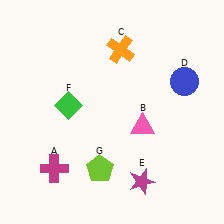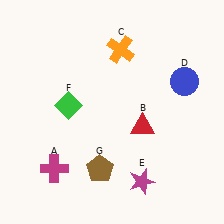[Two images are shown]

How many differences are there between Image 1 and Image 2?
There are 2 differences between the two images.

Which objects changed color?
B changed from pink to red. G changed from lime to brown.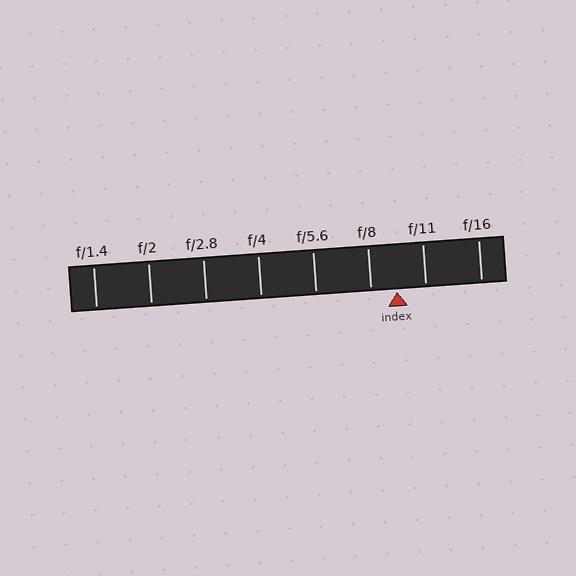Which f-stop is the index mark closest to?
The index mark is closest to f/8.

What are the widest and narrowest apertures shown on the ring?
The widest aperture shown is f/1.4 and the narrowest is f/16.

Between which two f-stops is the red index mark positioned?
The index mark is between f/8 and f/11.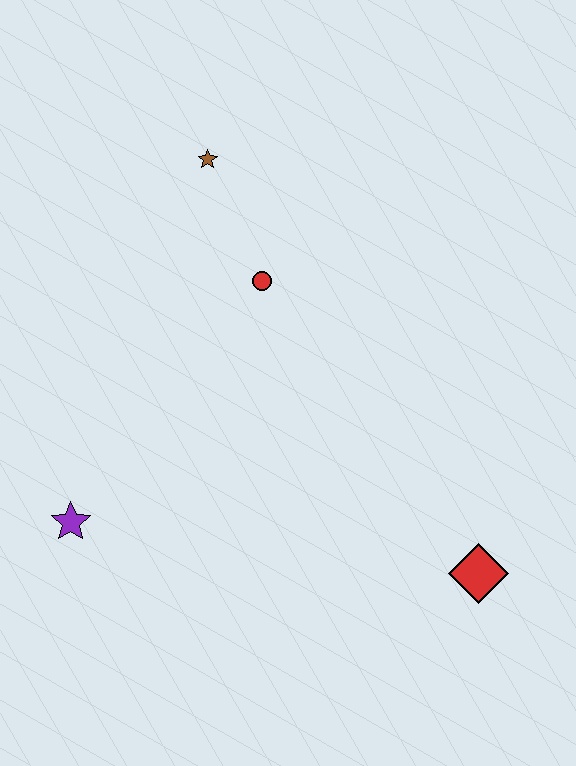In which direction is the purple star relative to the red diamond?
The purple star is to the left of the red diamond.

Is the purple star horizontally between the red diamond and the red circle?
No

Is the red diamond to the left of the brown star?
No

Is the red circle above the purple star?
Yes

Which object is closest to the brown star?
The red circle is closest to the brown star.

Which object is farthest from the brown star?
The red diamond is farthest from the brown star.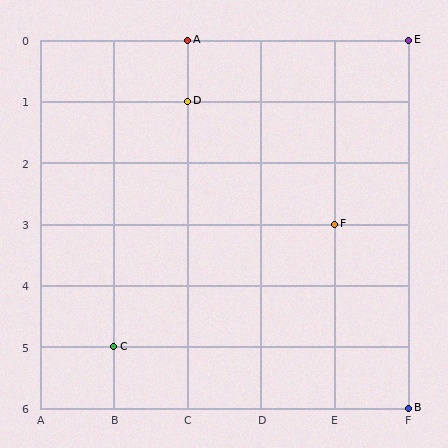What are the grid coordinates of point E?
Point E is at grid coordinates (F, 0).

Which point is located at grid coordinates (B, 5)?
Point C is at (B, 5).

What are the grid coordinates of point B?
Point B is at grid coordinates (F, 6).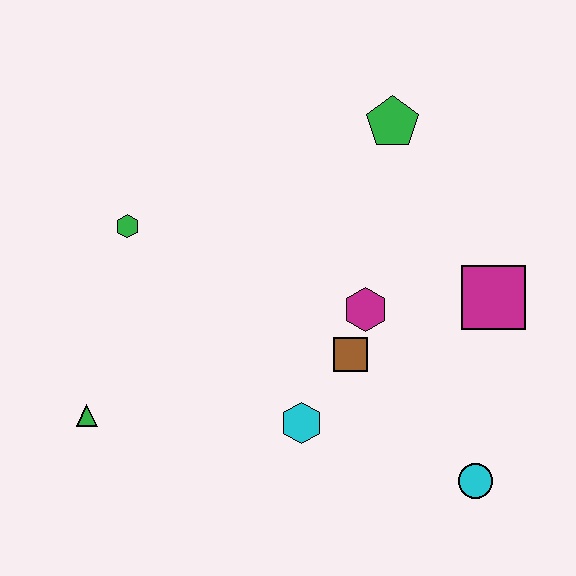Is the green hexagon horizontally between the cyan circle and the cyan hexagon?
No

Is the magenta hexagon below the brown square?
No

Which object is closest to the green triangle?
The green hexagon is closest to the green triangle.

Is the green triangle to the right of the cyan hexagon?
No